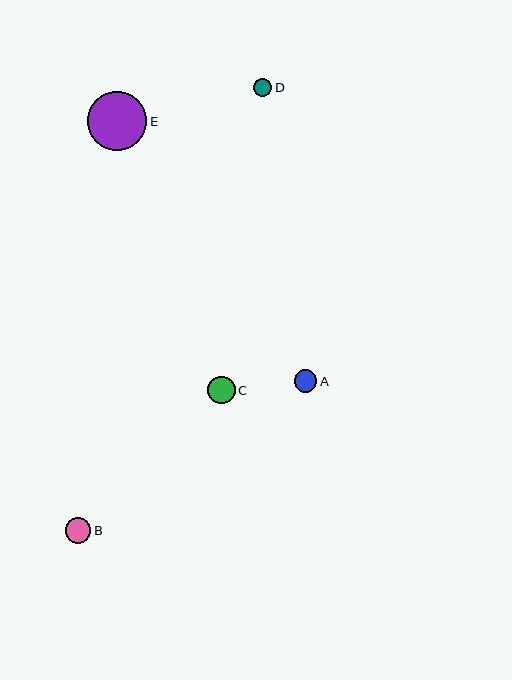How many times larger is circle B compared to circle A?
Circle B is approximately 1.1 times the size of circle A.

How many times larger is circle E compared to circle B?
Circle E is approximately 2.3 times the size of circle B.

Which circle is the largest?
Circle E is the largest with a size of approximately 59 pixels.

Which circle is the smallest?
Circle D is the smallest with a size of approximately 19 pixels.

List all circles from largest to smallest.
From largest to smallest: E, C, B, A, D.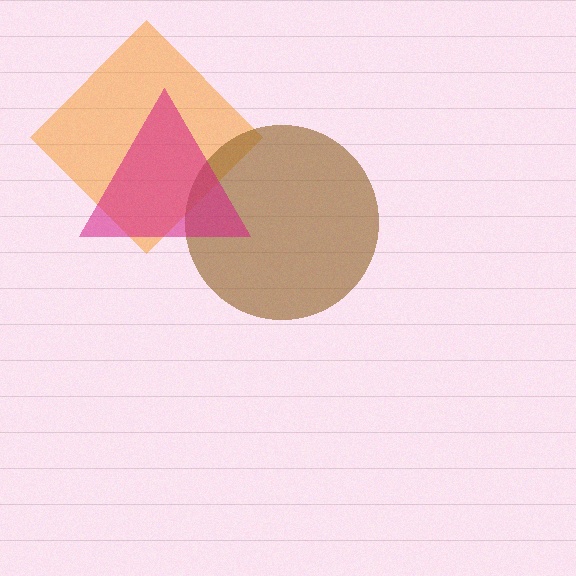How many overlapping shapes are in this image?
There are 3 overlapping shapes in the image.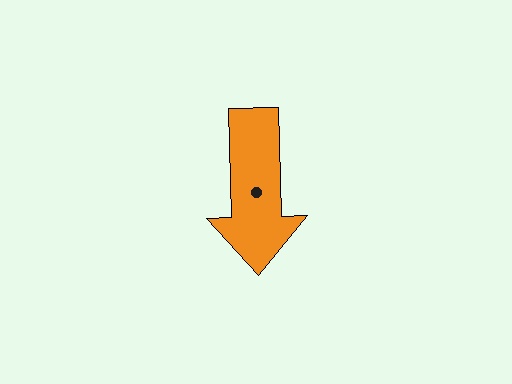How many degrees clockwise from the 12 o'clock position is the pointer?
Approximately 178 degrees.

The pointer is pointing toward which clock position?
Roughly 6 o'clock.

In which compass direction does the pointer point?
South.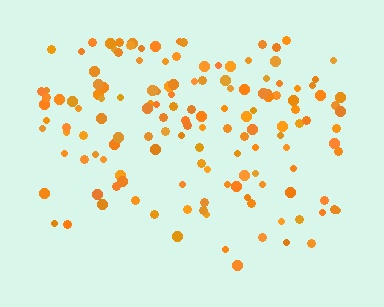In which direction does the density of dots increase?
From bottom to top, with the top side densest.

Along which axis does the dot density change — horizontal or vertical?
Vertical.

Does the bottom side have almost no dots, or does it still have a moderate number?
Still a moderate number, just noticeably fewer than the top.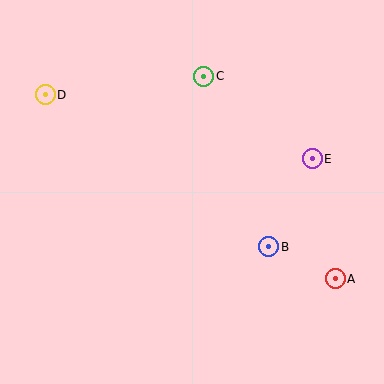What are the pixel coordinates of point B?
Point B is at (269, 247).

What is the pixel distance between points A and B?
The distance between A and B is 74 pixels.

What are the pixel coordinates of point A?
Point A is at (335, 279).